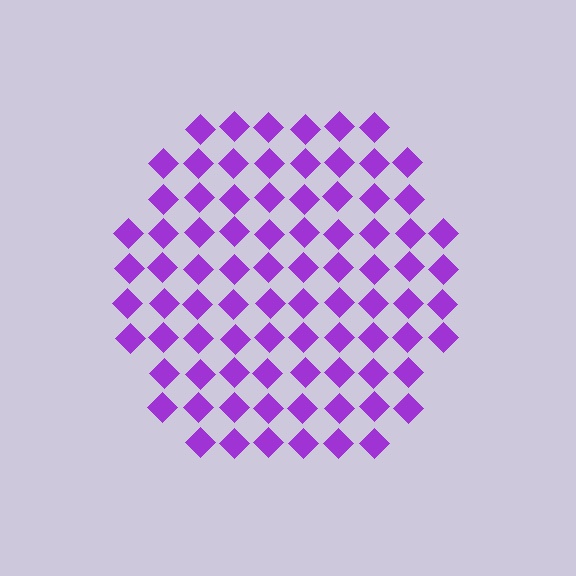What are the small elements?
The small elements are diamonds.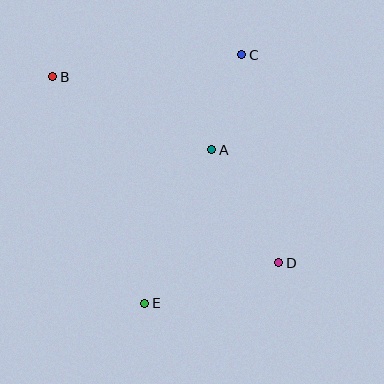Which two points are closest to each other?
Points A and C are closest to each other.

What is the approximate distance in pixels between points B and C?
The distance between B and C is approximately 190 pixels.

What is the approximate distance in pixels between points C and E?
The distance between C and E is approximately 267 pixels.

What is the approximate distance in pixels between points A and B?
The distance between A and B is approximately 175 pixels.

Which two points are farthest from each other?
Points B and D are farthest from each other.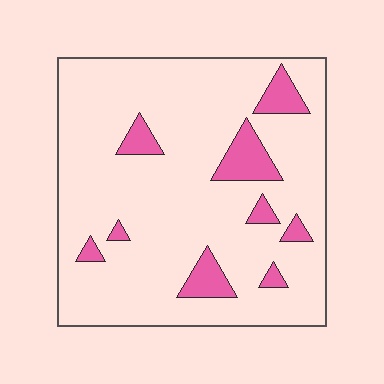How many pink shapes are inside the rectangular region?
9.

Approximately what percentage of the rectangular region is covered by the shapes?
Approximately 10%.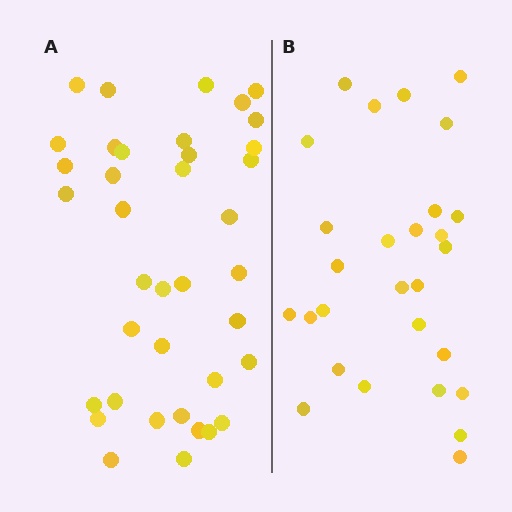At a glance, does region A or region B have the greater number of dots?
Region A (the left region) has more dots.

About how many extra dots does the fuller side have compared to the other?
Region A has roughly 10 or so more dots than region B.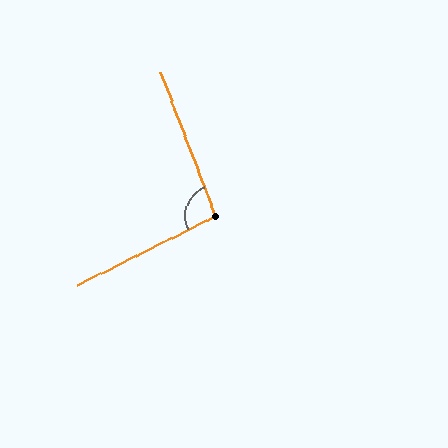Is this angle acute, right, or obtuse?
It is obtuse.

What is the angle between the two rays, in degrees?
Approximately 96 degrees.